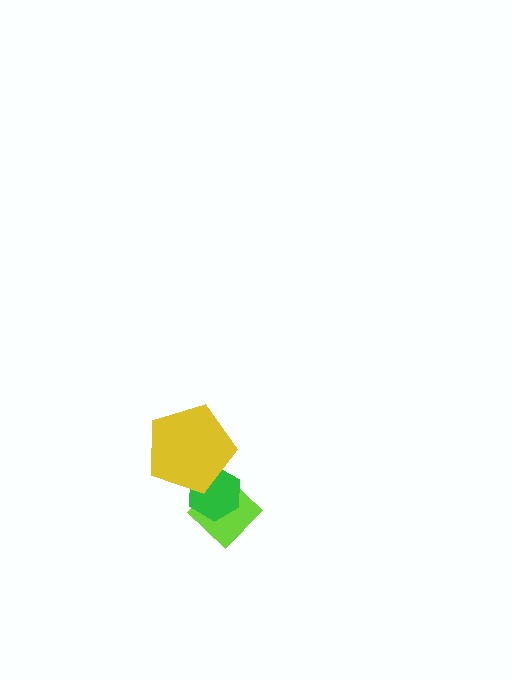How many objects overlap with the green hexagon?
2 objects overlap with the green hexagon.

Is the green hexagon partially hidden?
Yes, it is partially covered by another shape.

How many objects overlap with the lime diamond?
2 objects overlap with the lime diamond.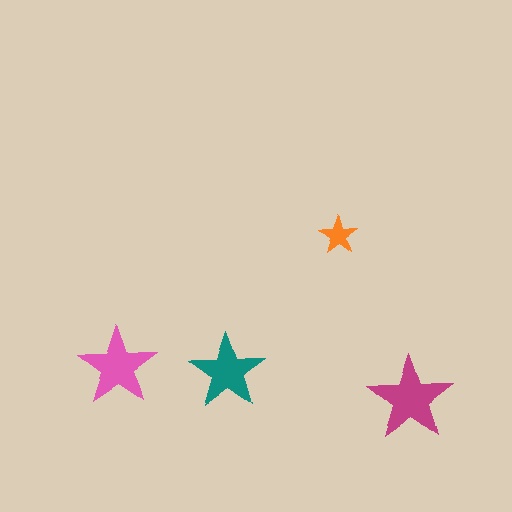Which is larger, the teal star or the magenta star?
The magenta one.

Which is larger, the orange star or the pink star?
The pink one.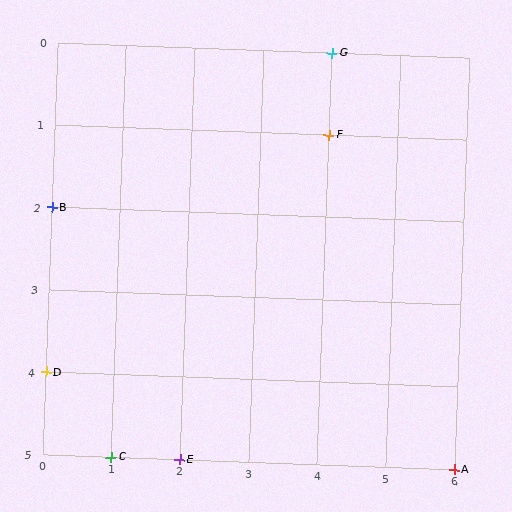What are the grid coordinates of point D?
Point D is at grid coordinates (0, 4).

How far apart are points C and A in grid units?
Points C and A are 5 columns apart.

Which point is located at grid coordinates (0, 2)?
Point B is at (0, 2).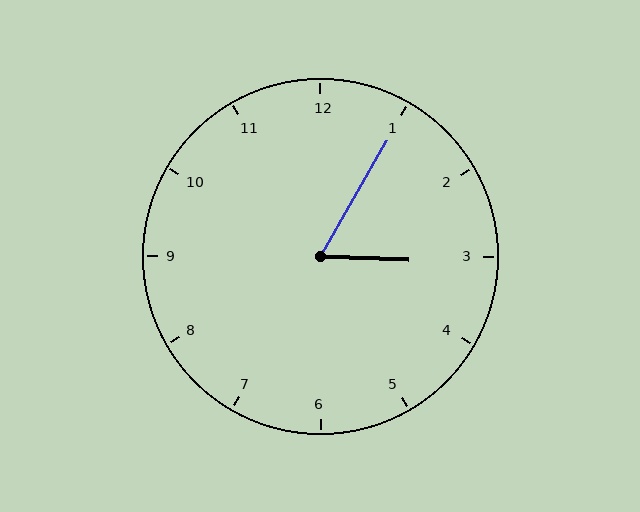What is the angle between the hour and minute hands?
Approximately 62 degrees.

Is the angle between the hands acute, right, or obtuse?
It is acute.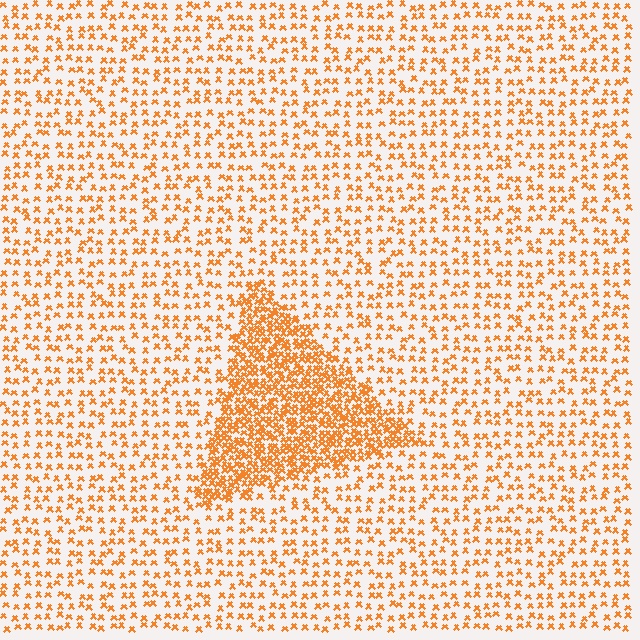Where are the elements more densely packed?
The elements are more densely packed inside the triangle boundary.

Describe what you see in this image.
The image contains small orange elements arranged at two different densities. A triangle-shaped region is visible where the elements are more densely packed than the surrounding area.